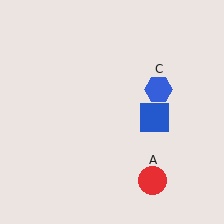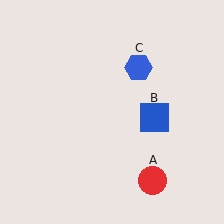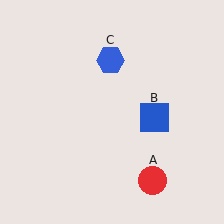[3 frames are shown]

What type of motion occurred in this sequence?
The blue hexagon (object C) rotated counterclockwise around the center of the scene.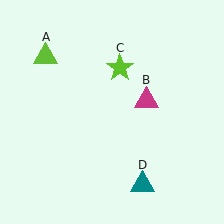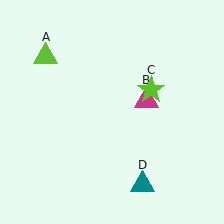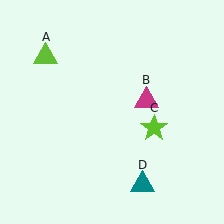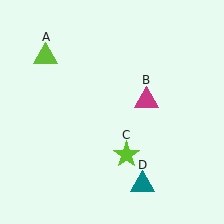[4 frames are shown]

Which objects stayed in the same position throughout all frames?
Lime triangle (object A) and magenta triangle (object B) and teal triangle (object D) remained stationary.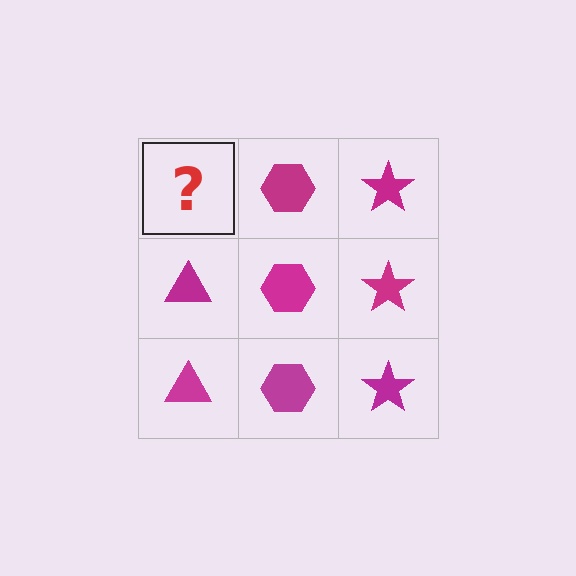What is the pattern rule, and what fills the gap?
The rule is that each column has a consistent shape. The gap should be filled with a magenta triangle.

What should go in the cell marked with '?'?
The missing cell should contain a magenta triangle.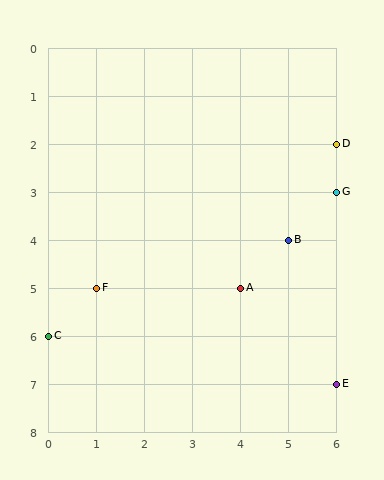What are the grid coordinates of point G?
Point G is at grid coordinates (6, 3).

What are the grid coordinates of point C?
Point C is at grid coordinates (0, 6).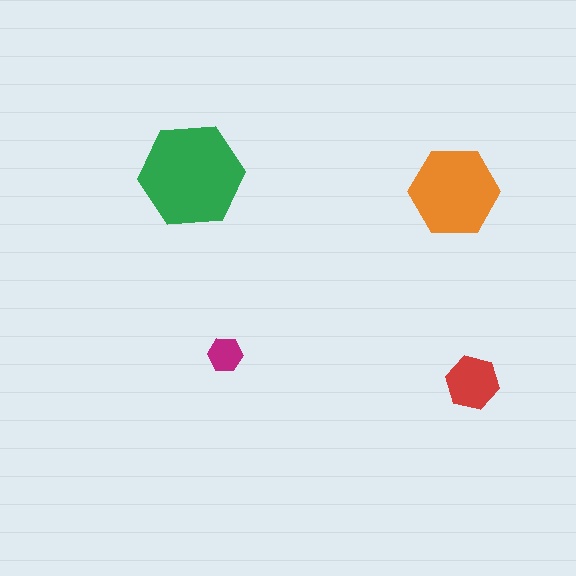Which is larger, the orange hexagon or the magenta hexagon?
The orange one.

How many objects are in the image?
There are 4 objects in the image.